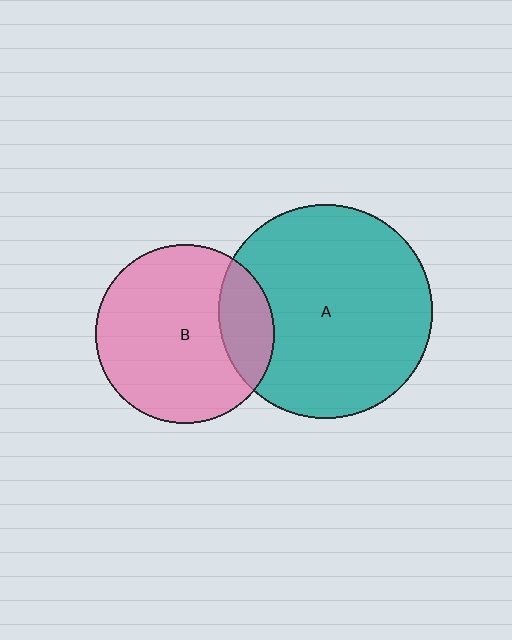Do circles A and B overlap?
Yes.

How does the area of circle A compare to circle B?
Approximately 1.4 times.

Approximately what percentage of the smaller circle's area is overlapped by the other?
Approximately 20%.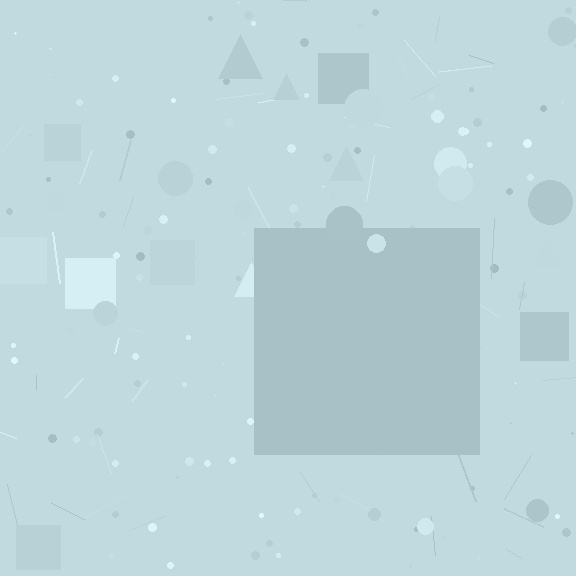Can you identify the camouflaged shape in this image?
The camouflaged shape is a square.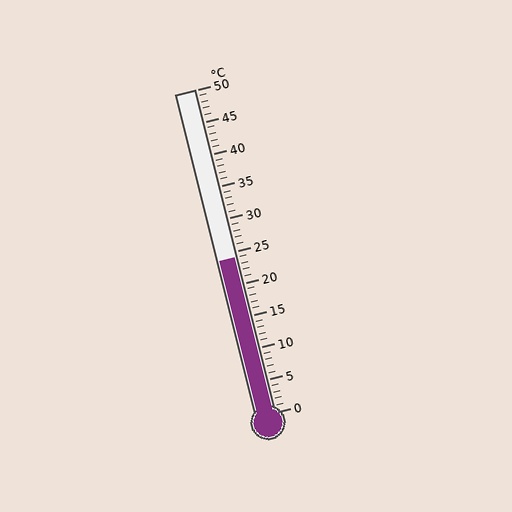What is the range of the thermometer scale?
The thermometer scale ranges from 0°C to 50°C.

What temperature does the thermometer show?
The thermometer shows approximately 24°C.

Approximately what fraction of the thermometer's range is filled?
The thermometer is filled to approximately 50% of its range.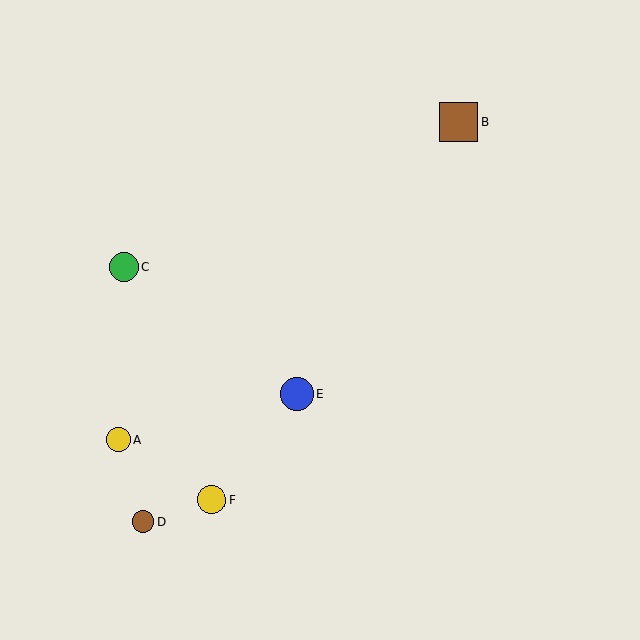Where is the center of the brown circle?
The center of the brown circle is at (143, 522).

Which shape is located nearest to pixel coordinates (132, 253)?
The green circle (labeled C) at (124, 267) is nearest to that location.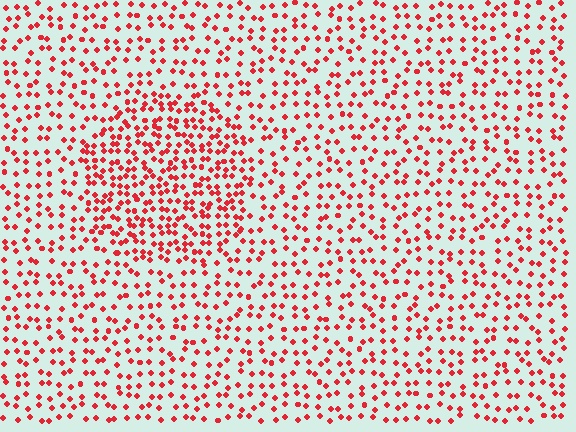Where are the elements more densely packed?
The elements are more densely packed inside the circle boundary.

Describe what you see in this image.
The image contains small red elements arranged at two different densities. A circle-shaped region is visible where the elements are more densely packed than the surrounding area.